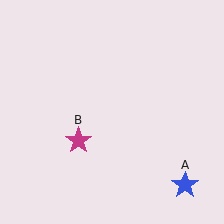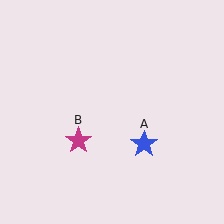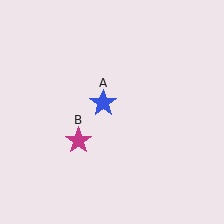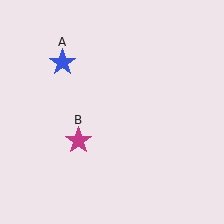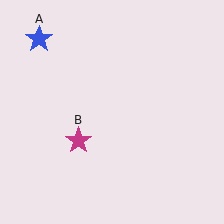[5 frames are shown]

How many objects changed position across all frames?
1 object changed position: blue star (object A).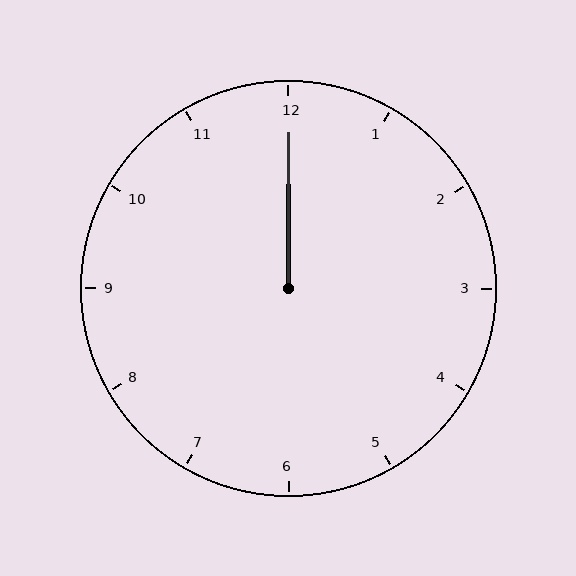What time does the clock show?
12:00.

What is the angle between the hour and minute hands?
Approximately 0 degrees.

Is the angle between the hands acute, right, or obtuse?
It is acute.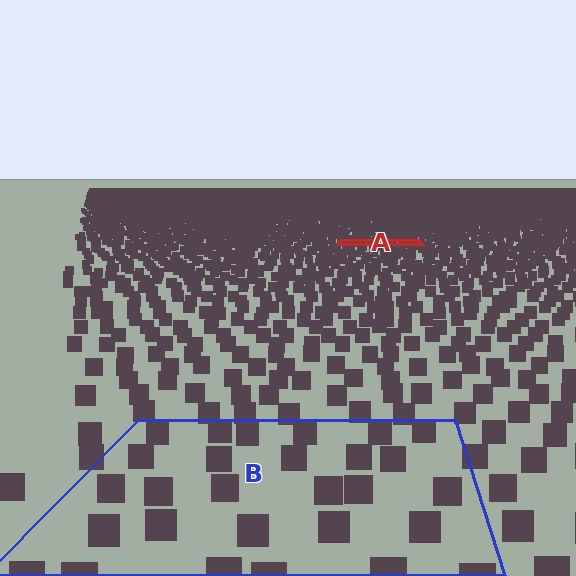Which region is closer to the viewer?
Region B is closer. The texture elements there are larger and more spread out.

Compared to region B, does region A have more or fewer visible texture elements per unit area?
Region A has more texture elements per unit area — they are packed more densely because it is farther away.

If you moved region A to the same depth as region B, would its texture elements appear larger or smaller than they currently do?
They would appear larger. At a closer depth, the same texture elements are projected at a bigger on-screen size.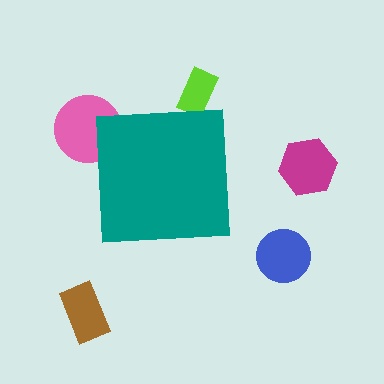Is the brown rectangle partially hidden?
No, the brown rectangle is fully visible.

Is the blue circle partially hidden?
No, the blue circle is fully visible.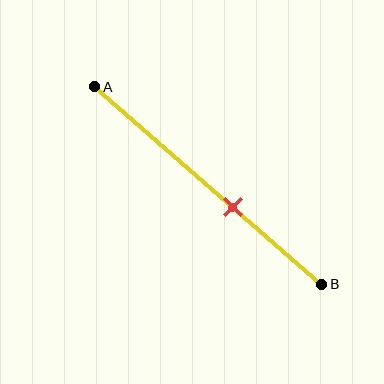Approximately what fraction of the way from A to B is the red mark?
The red mark is approximately 60% of the way from A to B.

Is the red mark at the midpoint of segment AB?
No, the mark is at about 60% from A, not at the 50% midpoint.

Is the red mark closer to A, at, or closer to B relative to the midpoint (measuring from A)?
The red mark is closer to point B than the midpoint of segment AB.